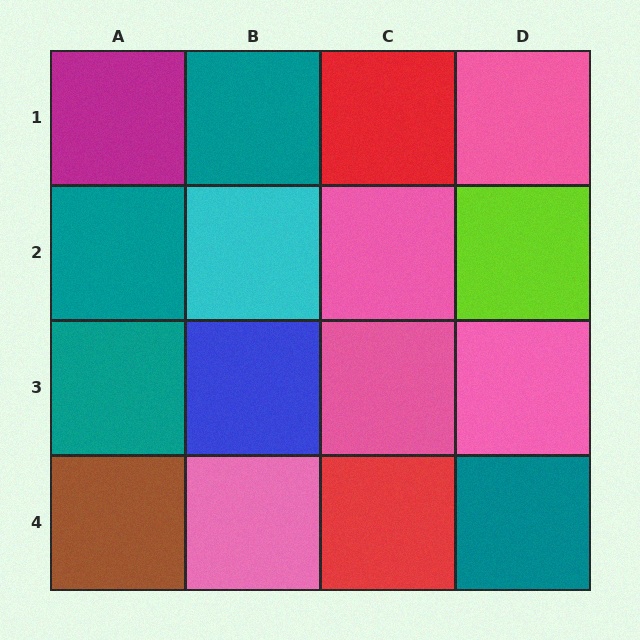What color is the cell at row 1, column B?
Teal.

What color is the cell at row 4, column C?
Red.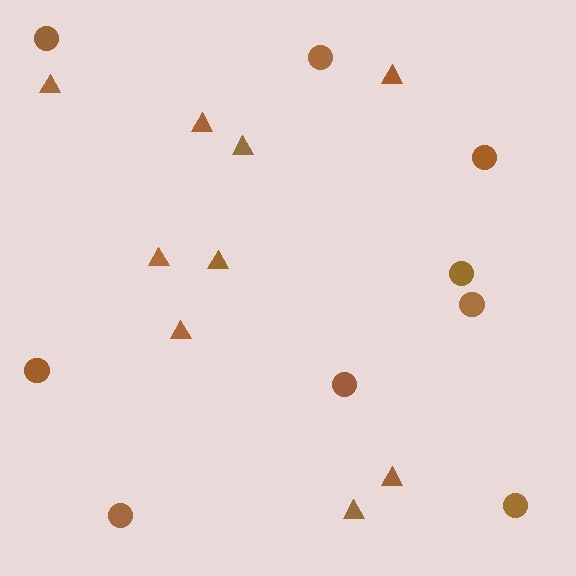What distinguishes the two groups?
There are 2 groups: one group of circles (9) and one group of triangles (9).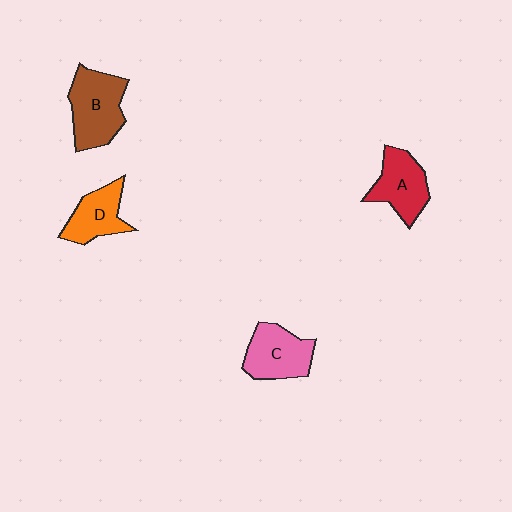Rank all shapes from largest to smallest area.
From largest to smallest: B (brown), C (pink), A (red), D (orange).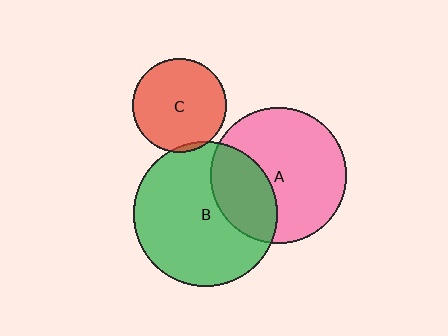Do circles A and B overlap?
Yes.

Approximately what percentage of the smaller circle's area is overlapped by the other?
Approximately 30%.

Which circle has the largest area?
Circle B (green).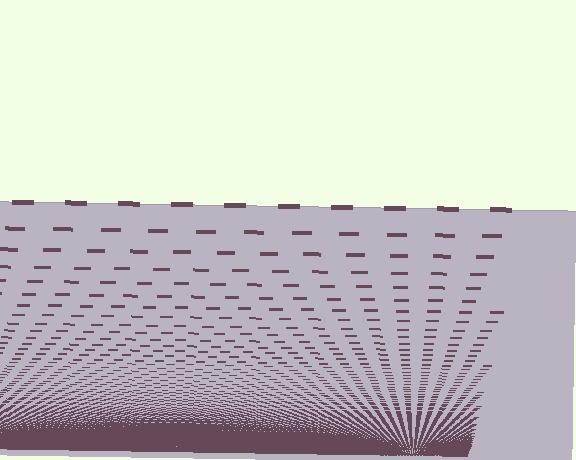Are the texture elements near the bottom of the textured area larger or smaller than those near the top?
Smaller. The gradient is inverted — elements near the bottom are smaller and denser.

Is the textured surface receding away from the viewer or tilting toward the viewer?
The surface appears to tilt toward the viewer. Texture elements get larger and sparser toward the top.